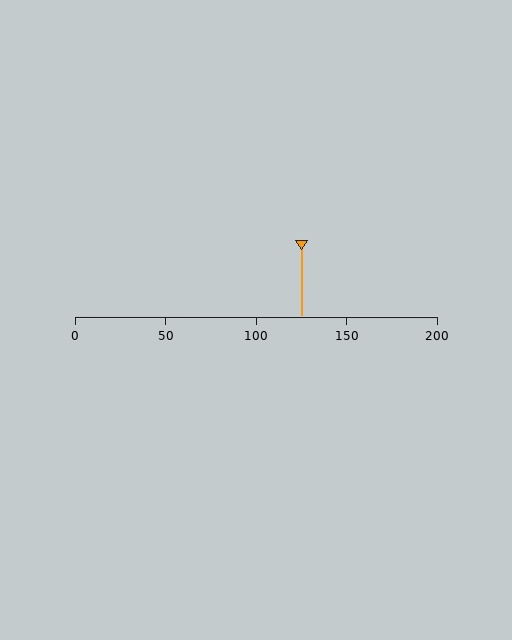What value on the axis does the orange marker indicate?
The marker indicates approximately 125.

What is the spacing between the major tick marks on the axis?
The major ticks are spaced 50 apart.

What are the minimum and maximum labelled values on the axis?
The axis runs from 0 to 200.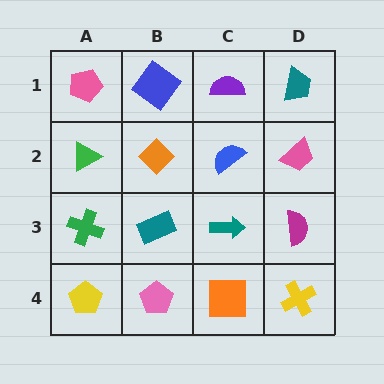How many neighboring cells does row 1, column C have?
3.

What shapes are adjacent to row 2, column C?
A purple semicircle (row 1, column C), a teal arrow (row 3, column C), an orange diamond (row 2, column B), a pink trapezoid (row 2, column D).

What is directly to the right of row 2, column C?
A pink trapezoid.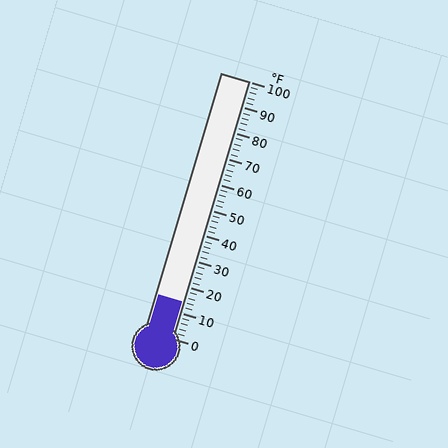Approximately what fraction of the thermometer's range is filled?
The thermometer is filled to approximately 15% of its range.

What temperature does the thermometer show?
The thermometer shows approximately 14°F.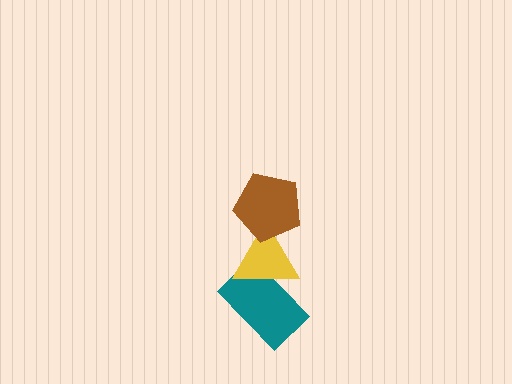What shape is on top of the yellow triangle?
The brown pentagon is on top of the yellow triangle.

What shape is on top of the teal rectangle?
The yellow triangle is on top of the teal rectangle.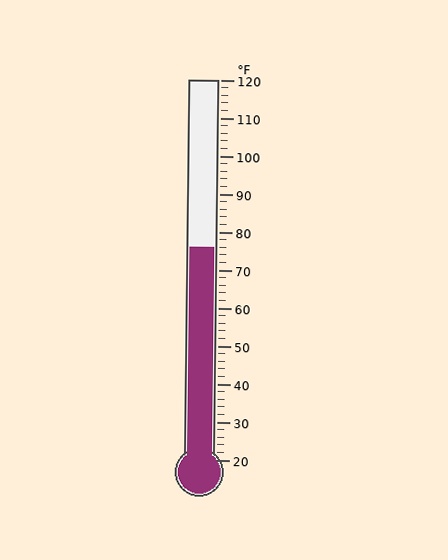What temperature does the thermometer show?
The thermometer shows approximately 76°F.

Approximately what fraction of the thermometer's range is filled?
The thermometer is filled to approximately 55% of its range.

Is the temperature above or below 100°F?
The temperature is below 100°F.